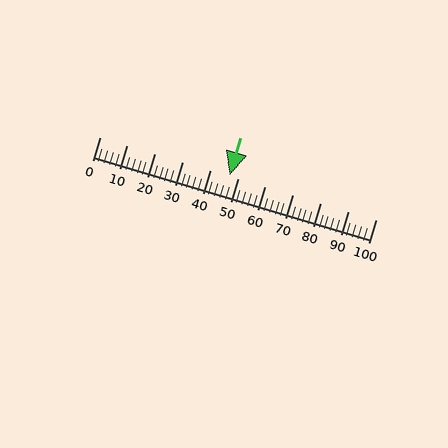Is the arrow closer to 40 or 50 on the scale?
The arrow is closer to 50.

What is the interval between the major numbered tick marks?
The major tick marks are spaced 10 units apart.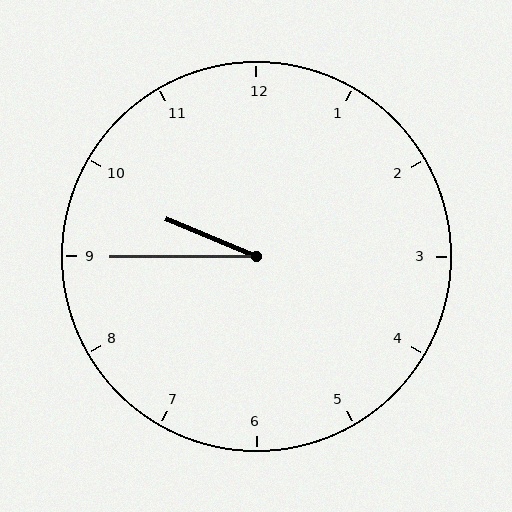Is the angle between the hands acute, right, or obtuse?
It is acute.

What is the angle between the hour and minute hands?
Approximately 22 degrees.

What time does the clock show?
9:45.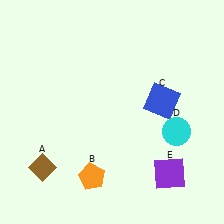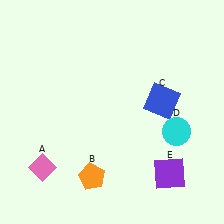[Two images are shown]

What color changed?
The diamond (A) changed from brown in Image 1 to pink in Image 2.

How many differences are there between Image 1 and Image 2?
There is 1 difference between the two images.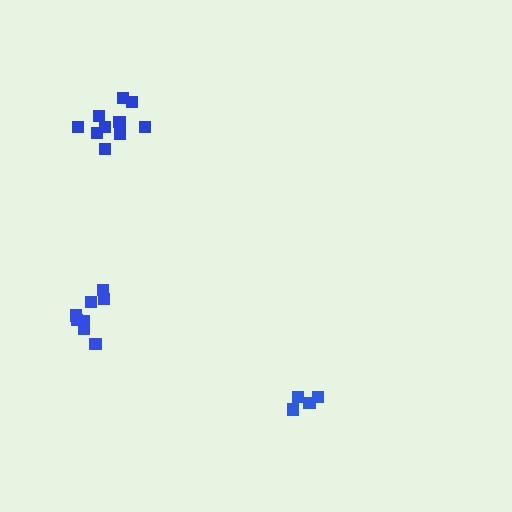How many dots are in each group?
Group 1: 5 dots, Group 2: 10 dots, Group 3: 8 dots (23 total).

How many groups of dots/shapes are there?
There are 3 groups.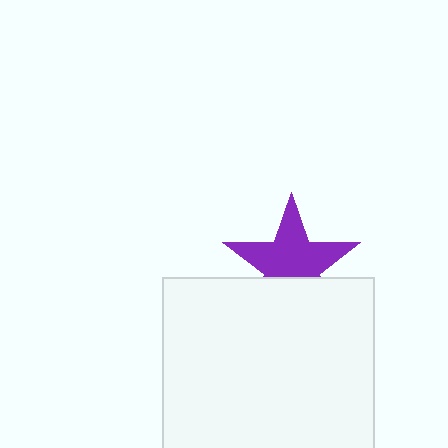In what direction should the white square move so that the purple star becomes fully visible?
The white square should move down. That is the shortest direction to clear the overlap and leave the purple star fully visible.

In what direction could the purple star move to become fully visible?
The purple star could move up. That would shift it out from behind the white square entirely.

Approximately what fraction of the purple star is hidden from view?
Roughly 33% of the purple star is hidden behind the white square.